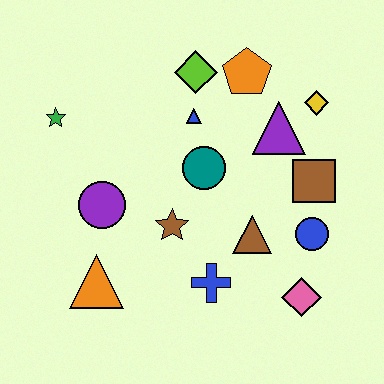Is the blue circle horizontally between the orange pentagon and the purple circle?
No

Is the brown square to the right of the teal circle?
Yes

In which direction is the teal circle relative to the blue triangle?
The teal circle is below the blue triangle.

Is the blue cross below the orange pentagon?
Yes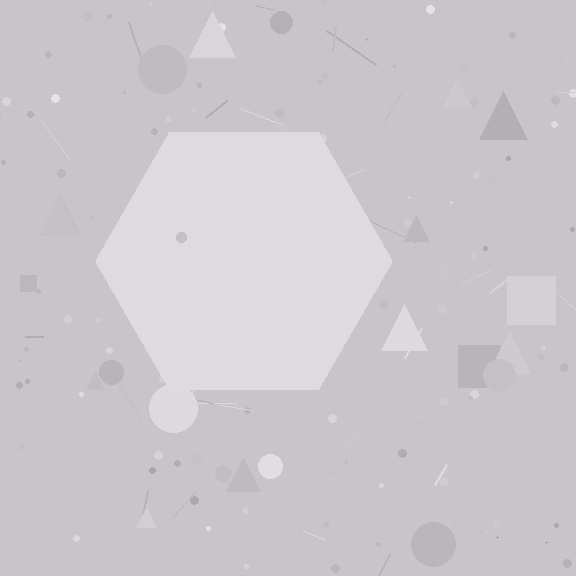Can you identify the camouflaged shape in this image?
The camouflaged shape is a hexagon.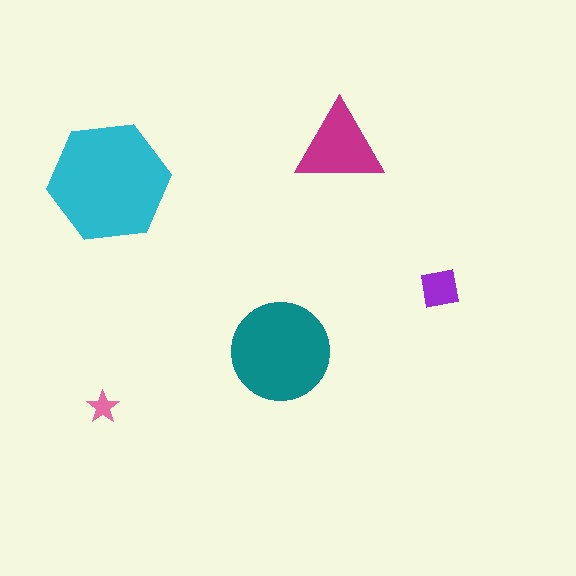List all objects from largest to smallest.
The cyan hexagon, the teal circle, the magenta triangle, the purple square, the pink star.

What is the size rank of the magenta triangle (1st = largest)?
3rd.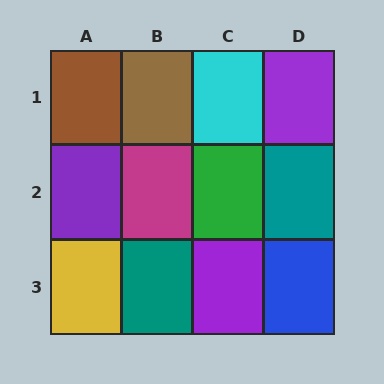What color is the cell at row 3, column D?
Blue.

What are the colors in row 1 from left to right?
Brown, brown, cyan, purple.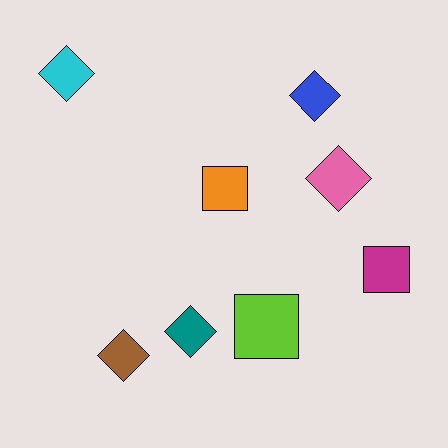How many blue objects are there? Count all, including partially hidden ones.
There is 1 blue object.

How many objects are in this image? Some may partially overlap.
There are 8 objects.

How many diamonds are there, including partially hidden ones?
There are 5 diamonds.